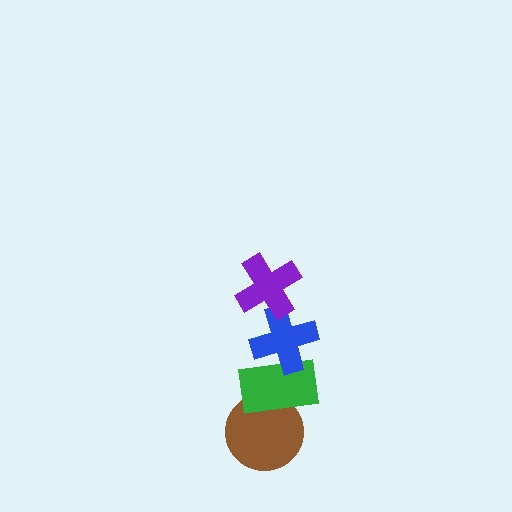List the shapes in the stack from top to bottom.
From top to bottom: the purple cross, the blue cross, the green rectangle, the brown circle.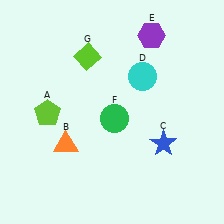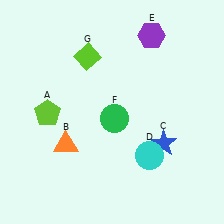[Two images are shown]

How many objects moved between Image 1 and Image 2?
1 object moved between the two images.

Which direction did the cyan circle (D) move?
The cyan circle (D) moved down.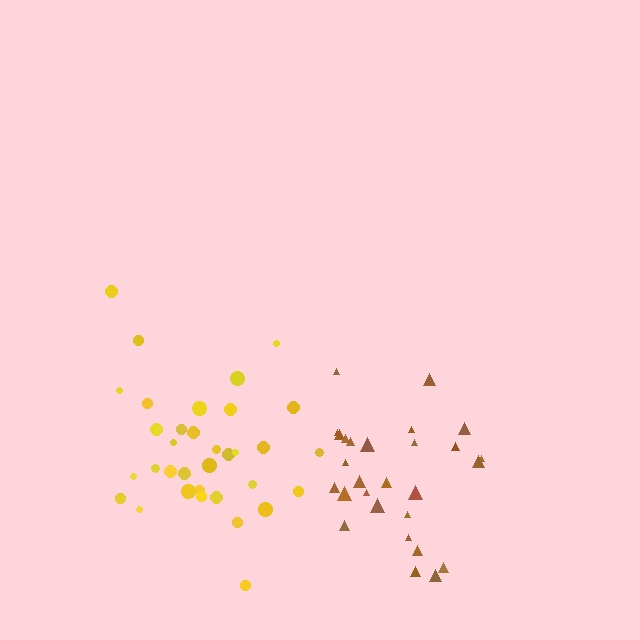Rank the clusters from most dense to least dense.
yellow, brown.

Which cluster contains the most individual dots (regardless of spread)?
Yellow (34).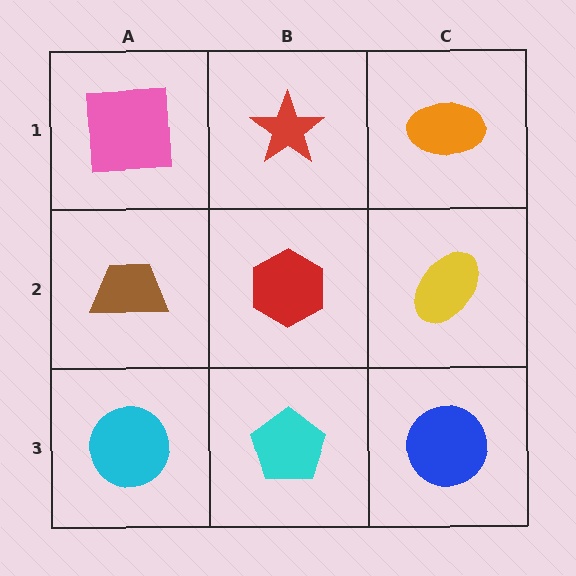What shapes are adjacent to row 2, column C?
An orange ellipse (row 1, column C), a blue circle (row 3, column C), a red hexagon (row 2, column B).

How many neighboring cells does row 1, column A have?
2.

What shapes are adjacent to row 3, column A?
A brown trapezoid (row 2, column A), a cyan pentagon (row 3, column B).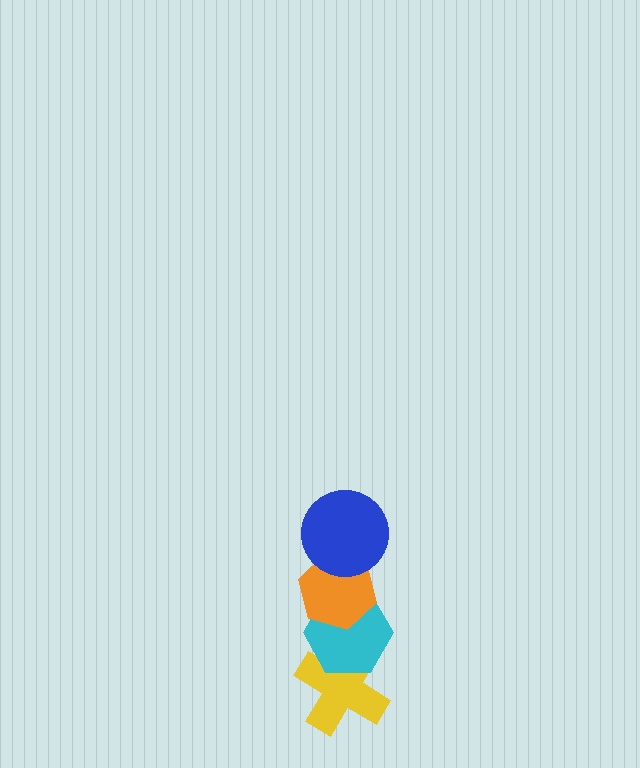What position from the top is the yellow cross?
The yellow cross is 4th from the top.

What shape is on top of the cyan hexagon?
The orange hexagon is on top of the cyan hexagon.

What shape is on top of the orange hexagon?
The blue circle is on top of the orange hexagon.